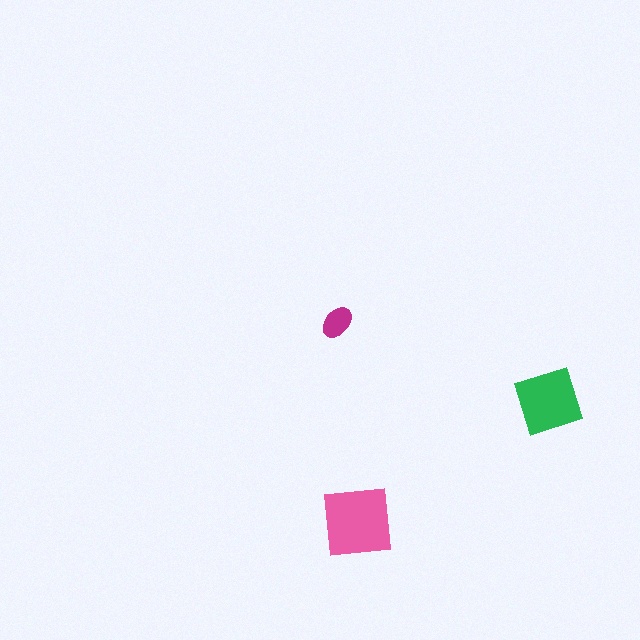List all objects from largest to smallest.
The pink square, the green diamond, the magenta ellipse.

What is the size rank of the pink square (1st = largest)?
1st.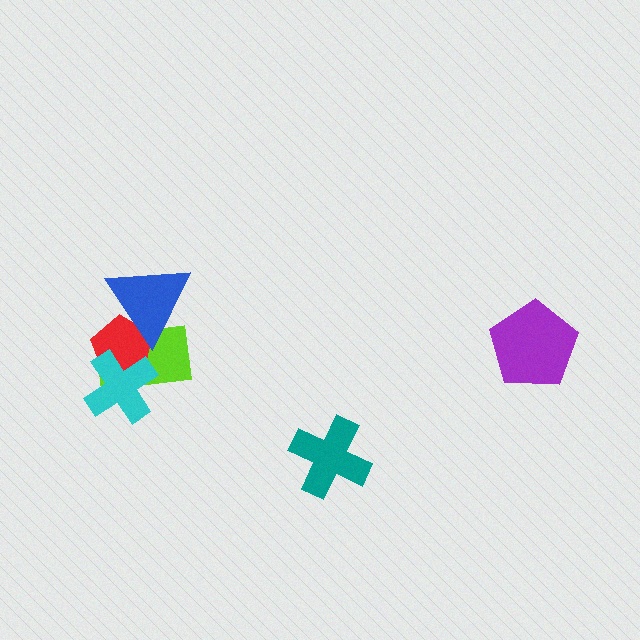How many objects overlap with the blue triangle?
2 objects overlap with the blue triangle.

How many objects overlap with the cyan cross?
2 objects overlap with the cyan cross.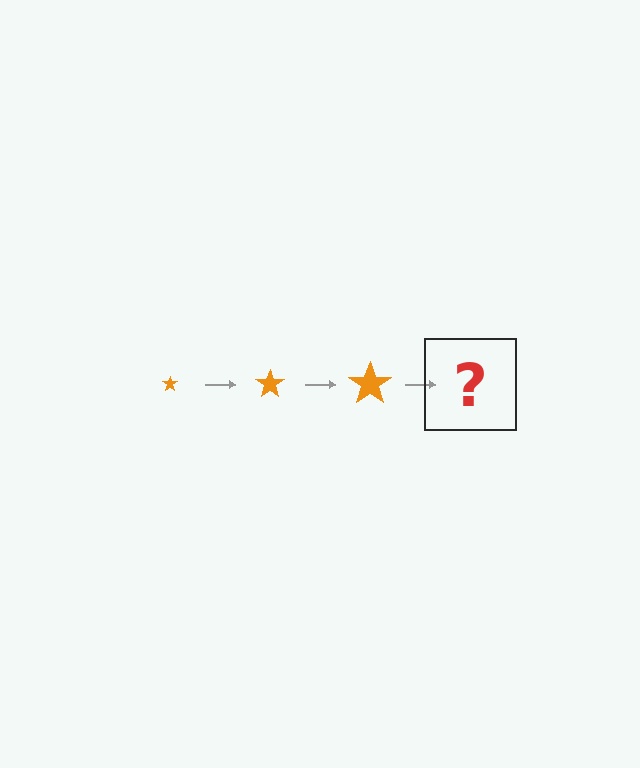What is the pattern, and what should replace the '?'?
The pattern is that the star gets progressively larger each step. The '?' should be an orange star, larger than the previous one.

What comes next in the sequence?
The next element should be an orange star, larger than the previous one.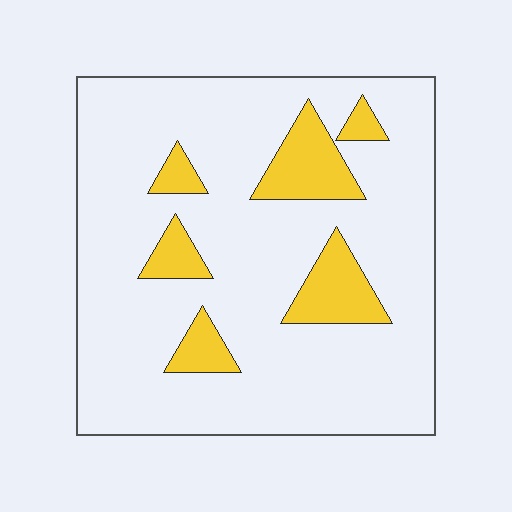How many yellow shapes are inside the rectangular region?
6.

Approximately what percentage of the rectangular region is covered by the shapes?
Approximately 15%.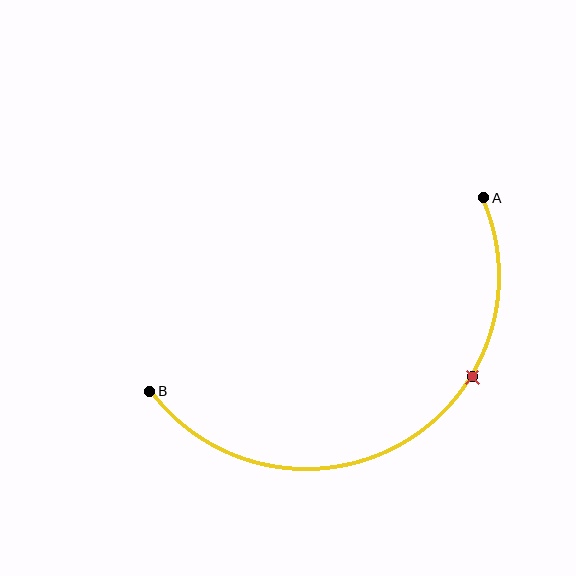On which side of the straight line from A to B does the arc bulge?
The arc bulges below the straight line connecting A and B.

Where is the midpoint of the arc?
The arc midpoint is the point on the curve farthest from the straight line joining A and B. It sits below that line.